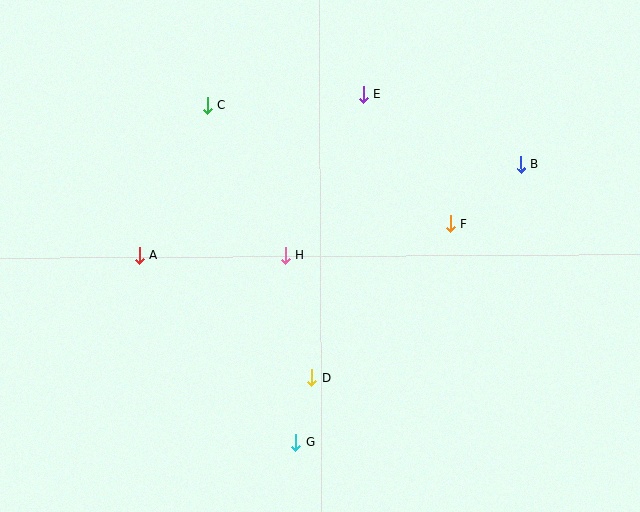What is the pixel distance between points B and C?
The distance between B and C is 319 pixels.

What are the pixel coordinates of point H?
Point H is at (285, 255).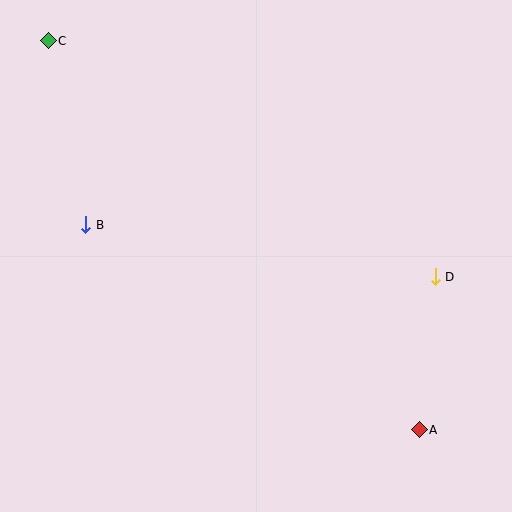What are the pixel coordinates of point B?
Point B is at (86, 225).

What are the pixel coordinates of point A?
Point A is at (419, 430).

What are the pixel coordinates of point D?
Point D is at (435, 277).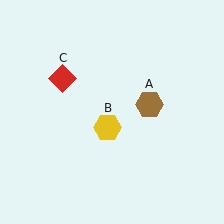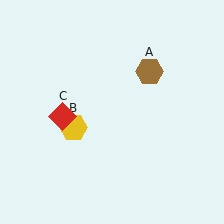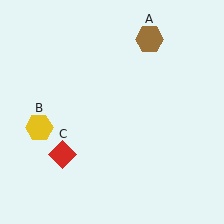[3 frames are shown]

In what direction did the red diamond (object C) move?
The red diamond (object C) moved down.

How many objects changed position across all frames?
3 objects changed position: brown hexagon (object A), yellow hexagon (object B), red diamond (object C).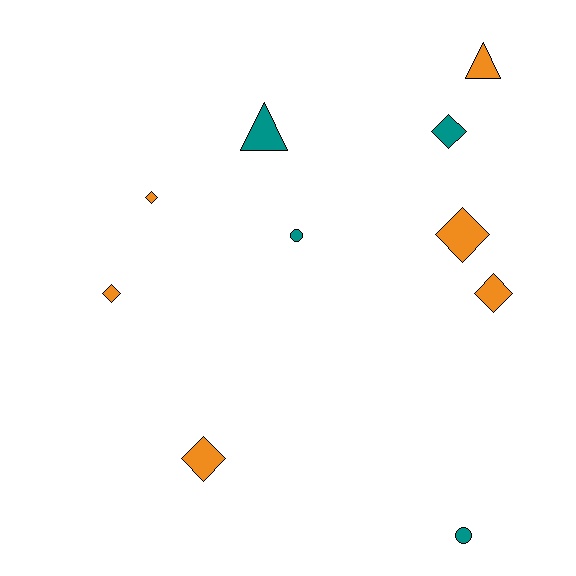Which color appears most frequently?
Orange, with 6 objects.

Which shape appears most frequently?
Diamond, with 6 objects.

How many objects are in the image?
There are 10 objects.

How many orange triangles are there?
There is 1 orange triangle.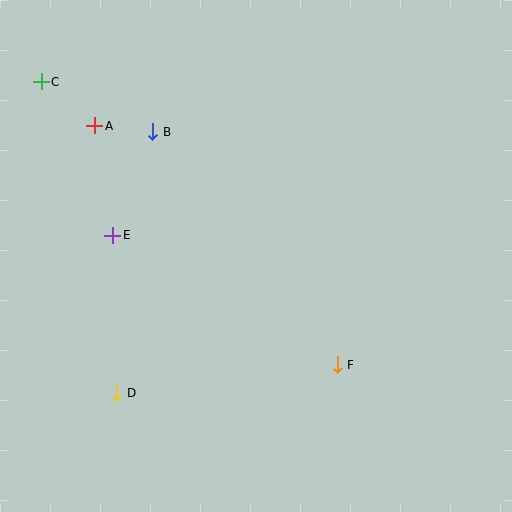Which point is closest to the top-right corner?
Point B is closest to the top-right corner.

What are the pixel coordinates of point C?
Point C is at (41, 82).